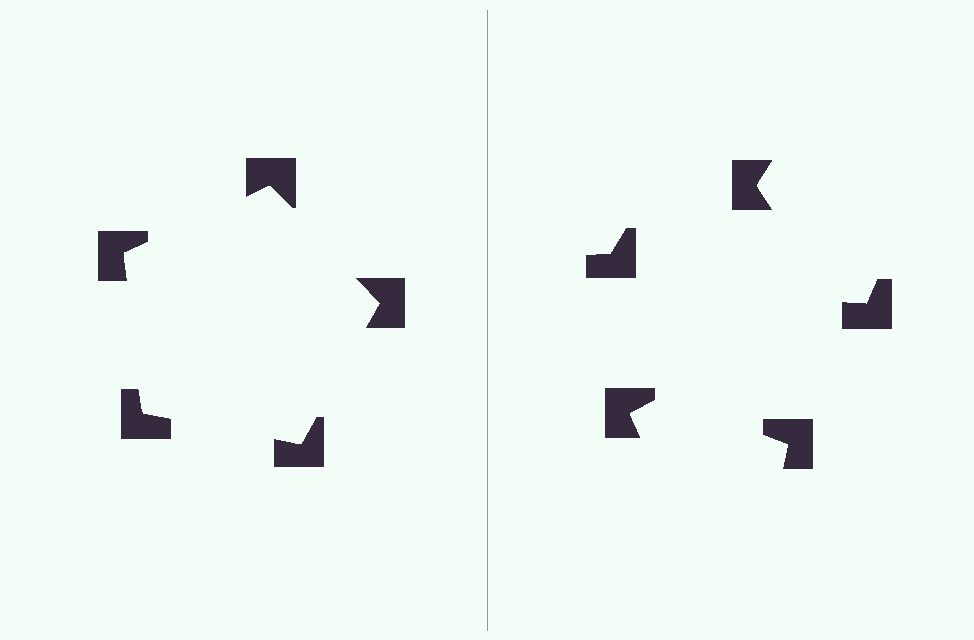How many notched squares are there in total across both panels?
10 — 5 on each side.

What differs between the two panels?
The notched squares are positioned identically on both sides; only the wedge orientations differ. On the left they align to a pentagon; on the right they are misaligned.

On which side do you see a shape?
An illusory pentagon appears on the left side. On the right side the wedge cuts are rotated, so no coherent shape forms.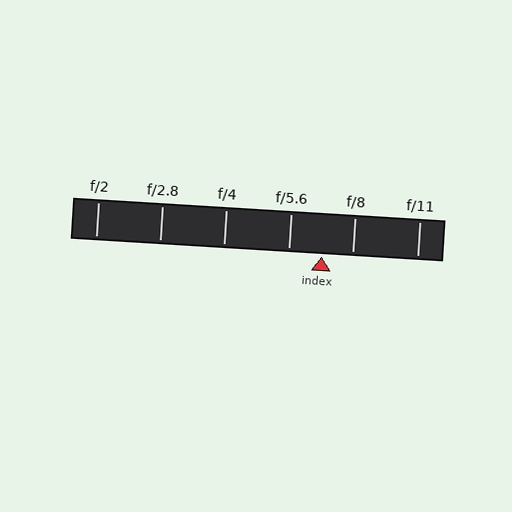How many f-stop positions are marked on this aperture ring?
There are 6 f-stop positions marked.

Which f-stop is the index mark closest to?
The index mark is closest to f/8.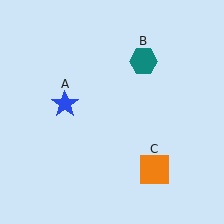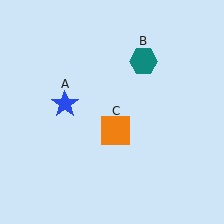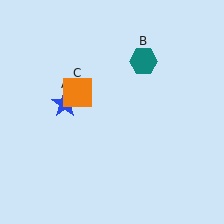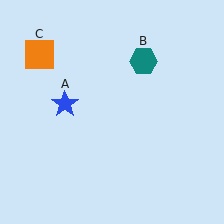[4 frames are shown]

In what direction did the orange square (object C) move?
The orange square (object C) moved up and to the left.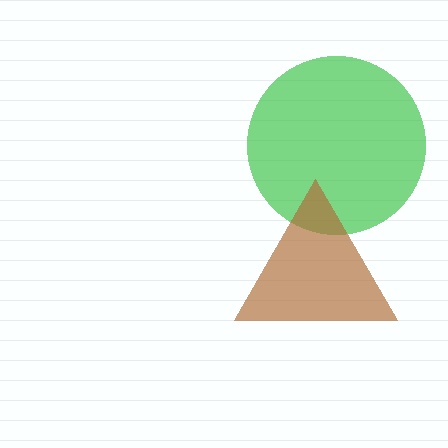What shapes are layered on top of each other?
The layered shapes are: a green circle, a brown triangle.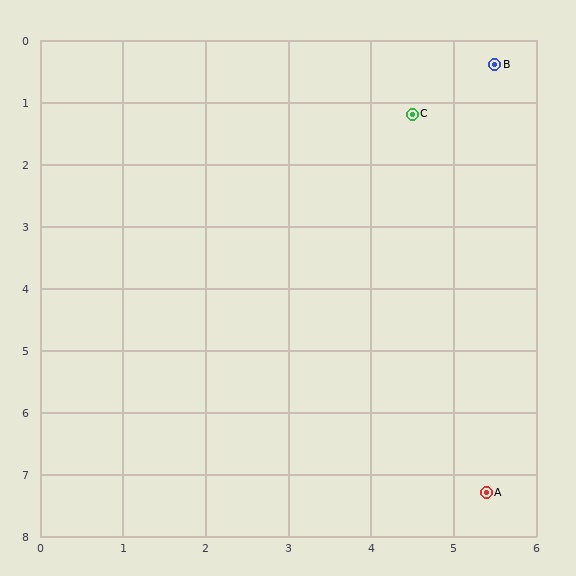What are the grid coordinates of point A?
Point A is at approximately (5.4, 7.3).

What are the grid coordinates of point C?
Point C is at approximately (4.5, 1.2).